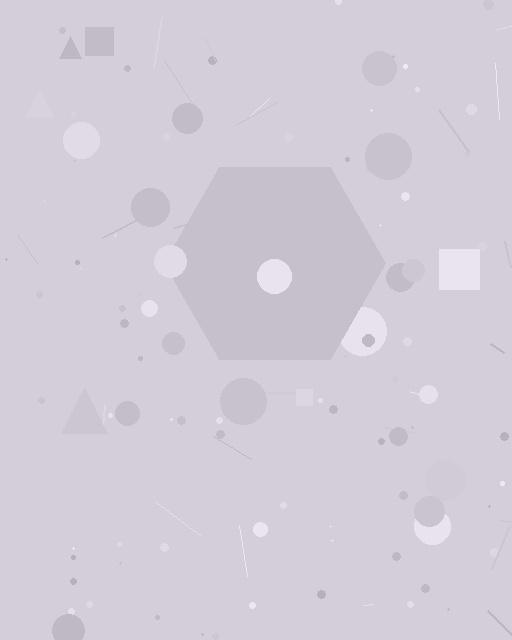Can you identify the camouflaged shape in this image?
The camouflaged shape is a hexagon.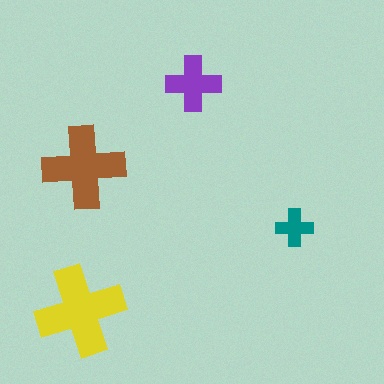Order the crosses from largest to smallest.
the yellow one, the brown one, the purple one, the teal one.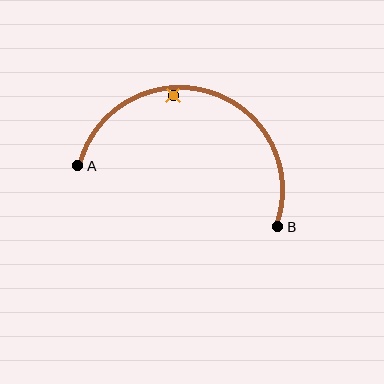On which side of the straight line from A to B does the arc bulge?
The arc bulges above the straight line connecting A and B.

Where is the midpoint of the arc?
The arc midpoint is the point on the curve farthest from the straight line joining A and B. It sits above that line.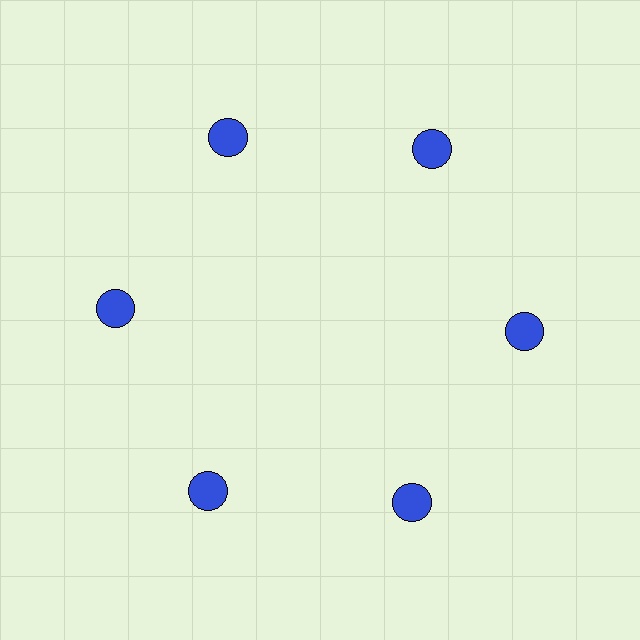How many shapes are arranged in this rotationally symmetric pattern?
There are 6 shapes, arranged in 6 groups of 1.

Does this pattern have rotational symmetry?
Yes, this pattern has 6-fold rotational symmetry. It looks the same after rotating 60 degrees around the center.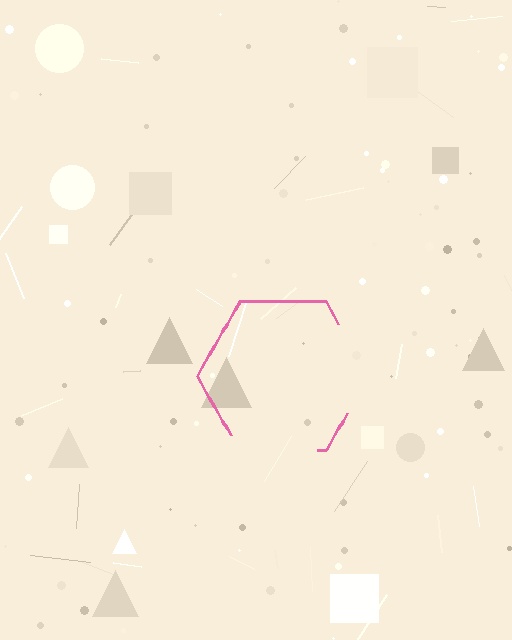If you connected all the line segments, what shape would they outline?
They would outline a hexagon.